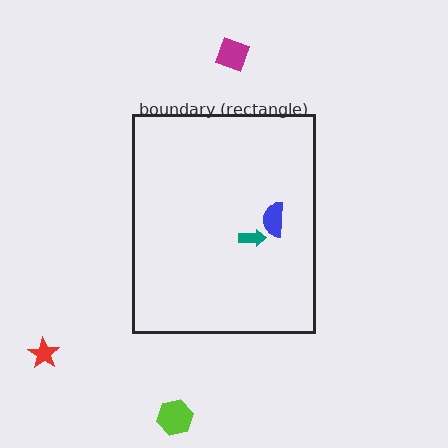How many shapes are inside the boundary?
2 inside, 3 outside.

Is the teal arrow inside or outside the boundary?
Inside.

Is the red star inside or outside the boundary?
Outside.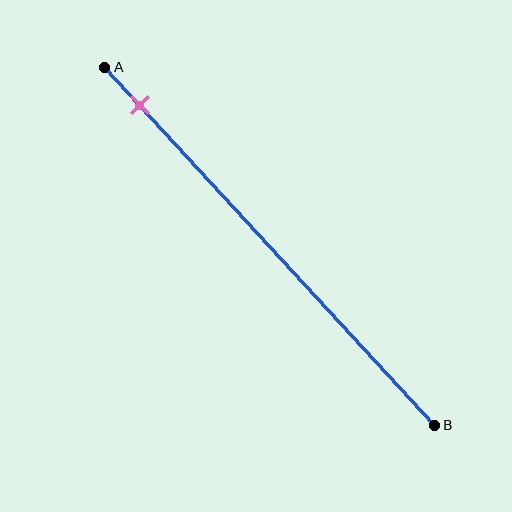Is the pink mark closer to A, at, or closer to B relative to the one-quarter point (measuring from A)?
The pink mark is closer to point A than the one-quarter point of segment AB.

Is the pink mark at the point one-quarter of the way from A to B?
No, the mark is at about 10% from A, not at the 25% one-quarter point.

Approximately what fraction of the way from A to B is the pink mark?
The pink mark is approximately 10% of the way from A to B.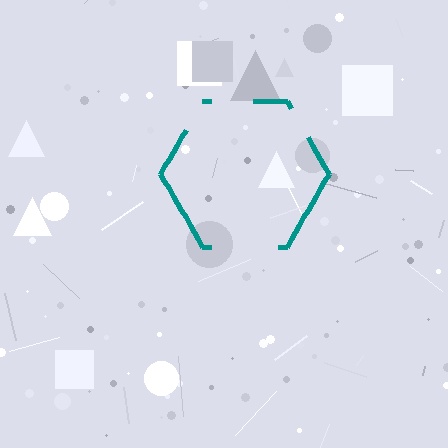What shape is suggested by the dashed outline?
The dashed outline suggests a hexagon.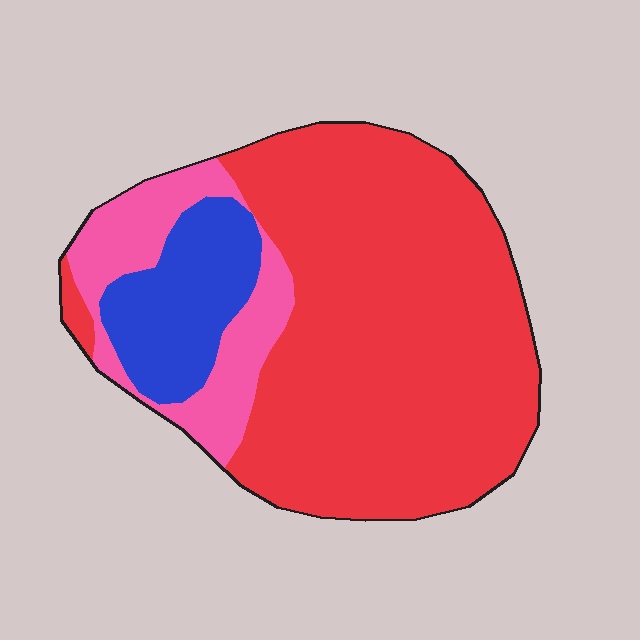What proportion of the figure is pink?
Pink covers 17% of the figure.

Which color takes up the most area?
Red, at roughly 70%.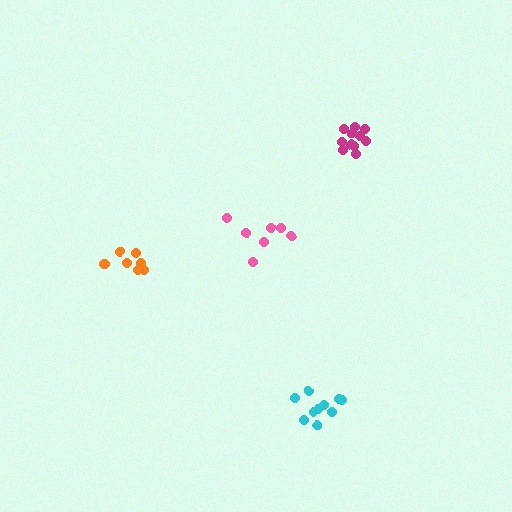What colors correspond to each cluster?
The clusters are colored: magenta, cyan, orange, pink.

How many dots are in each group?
Group 1: 11 dots, Group 2: 10 dots, Group 3: 7 dots, Group 4: 7 dots (35 total).